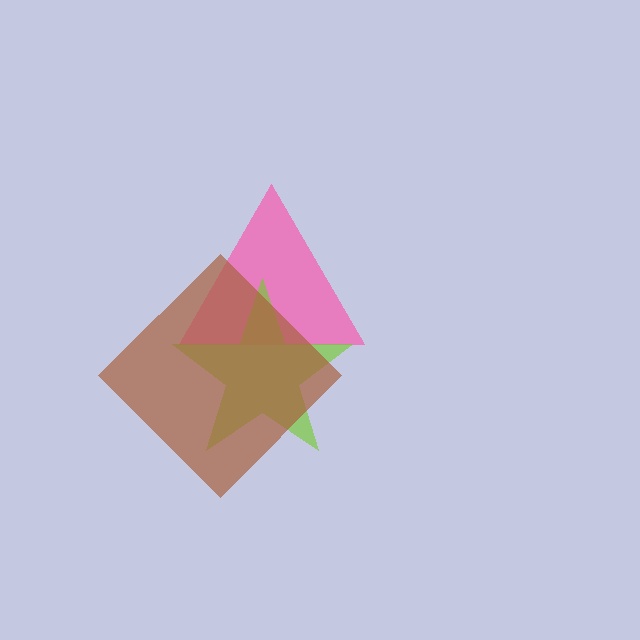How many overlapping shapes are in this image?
There are 3 overlapping shapes in the image.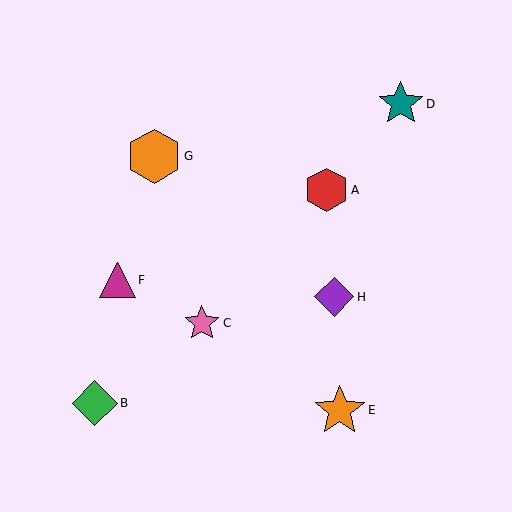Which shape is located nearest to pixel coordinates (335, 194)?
The red hexagon (labeled A) at (327, 190) is nearest to that location.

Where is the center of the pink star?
The center of the pink star is at (202, 323).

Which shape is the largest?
The orange hexagon (labeled G) is the largest.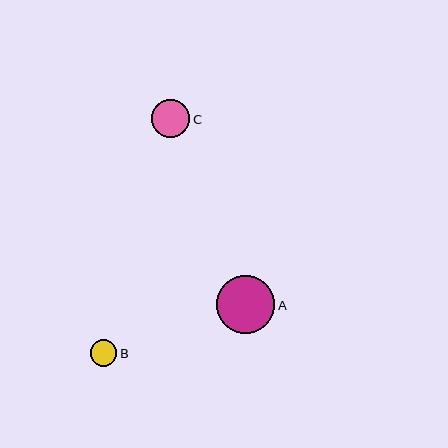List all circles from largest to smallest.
From largest to smallest: A, C, B.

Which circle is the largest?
Circle A is the largest with a size of approximately 59 pixels.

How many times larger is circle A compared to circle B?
Circle A is approximately 2.2 times the size of circle B.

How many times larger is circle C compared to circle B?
Circle C is approximately 1.4 times the size of circle B.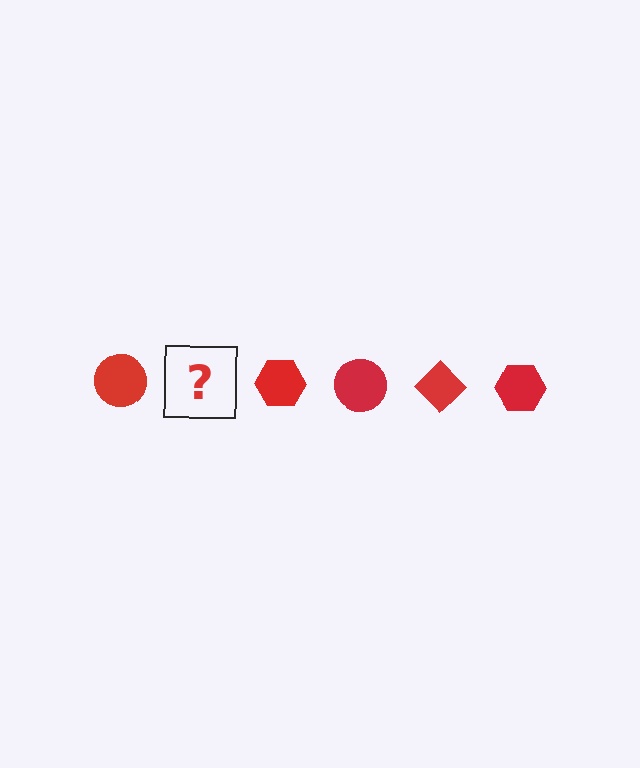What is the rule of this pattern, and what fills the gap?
The rule is that the pattern cycles through circle, diamond, hexagon shapes in red. The gap should be filled with a red diamond.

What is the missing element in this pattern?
The missing element is a red diamond.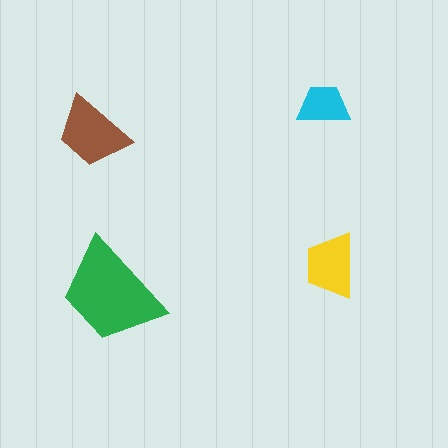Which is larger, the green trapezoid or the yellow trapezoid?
The green one.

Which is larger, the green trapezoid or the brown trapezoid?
The green one.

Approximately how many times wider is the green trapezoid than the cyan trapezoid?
About 2 times wider.